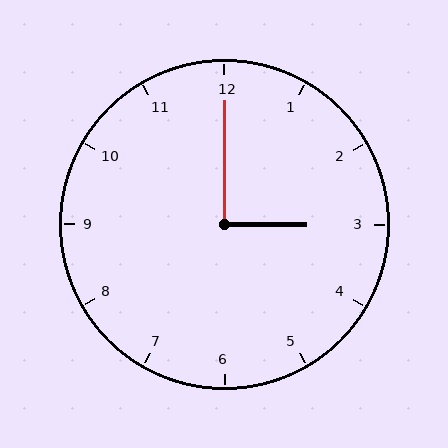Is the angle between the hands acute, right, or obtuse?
It is right.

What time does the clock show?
3:00.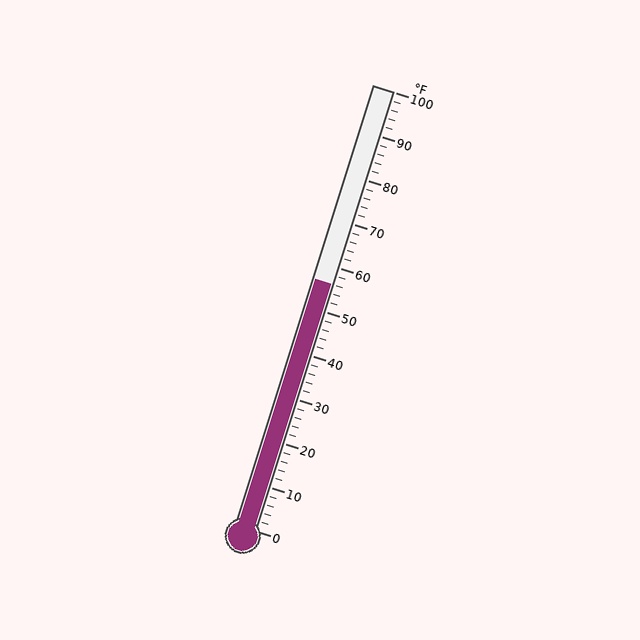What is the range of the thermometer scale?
The thermometer scale ranges from 0°F to 100°F.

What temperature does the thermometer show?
The thermometer shows approximately 56°F.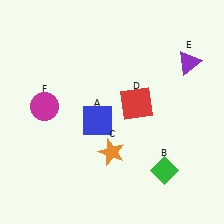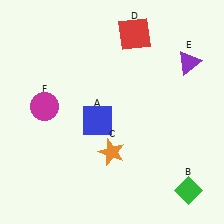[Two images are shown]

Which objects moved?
The objects that moved are: the green diamond (B), the red square (D).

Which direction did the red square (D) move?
The red square (D) moved up.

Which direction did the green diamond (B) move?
The green diamond (B) moved right.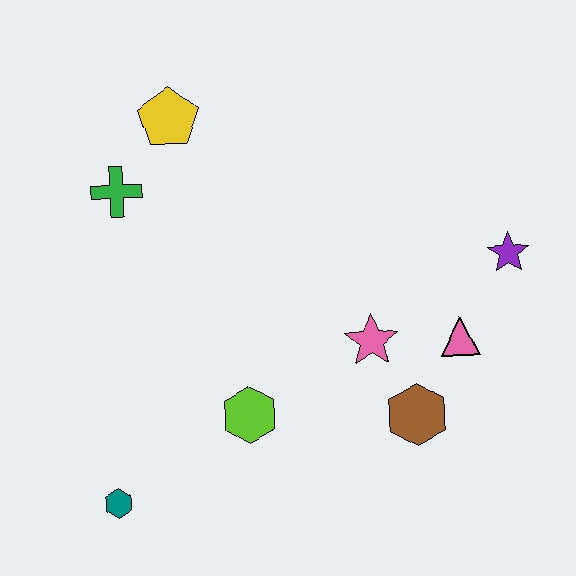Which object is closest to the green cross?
The yellow pentagon is closest to the green cross.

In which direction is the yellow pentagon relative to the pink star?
The yellow pentagon is above the pink star.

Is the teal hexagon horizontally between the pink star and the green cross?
No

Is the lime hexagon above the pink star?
No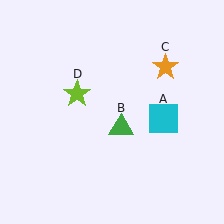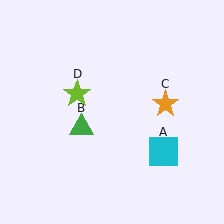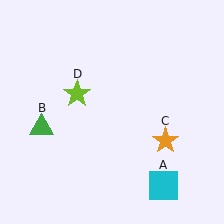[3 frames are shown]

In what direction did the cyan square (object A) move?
The cyan square (object A) moved down.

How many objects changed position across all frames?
3 objects changed position: cyan square (object A), green triangle (object B), orange star (object C).